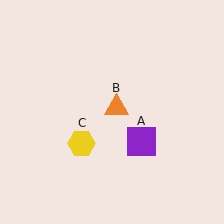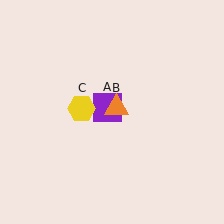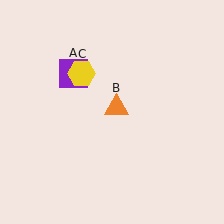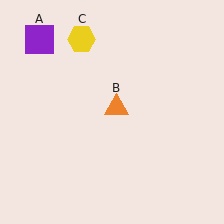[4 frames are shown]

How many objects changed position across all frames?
2 objects changed position: purple square (object A), yellow hexagon (object C).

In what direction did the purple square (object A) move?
The purple square (object A) moved up and to the left.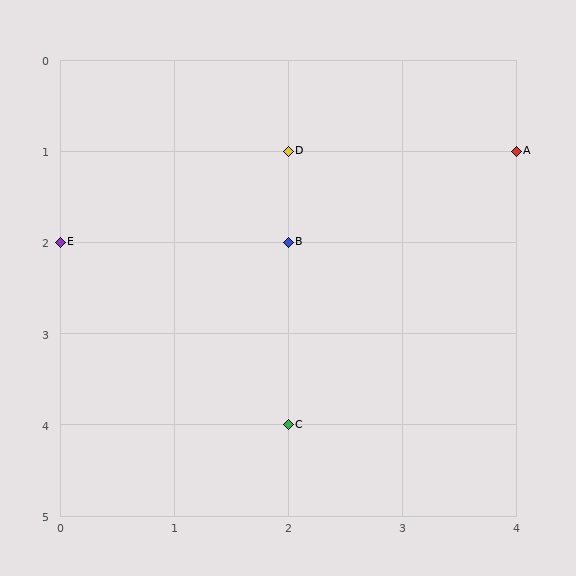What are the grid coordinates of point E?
Point E is at grid coordinates (0, 2).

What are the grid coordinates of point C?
Point C is at grid coordinates (2, 4).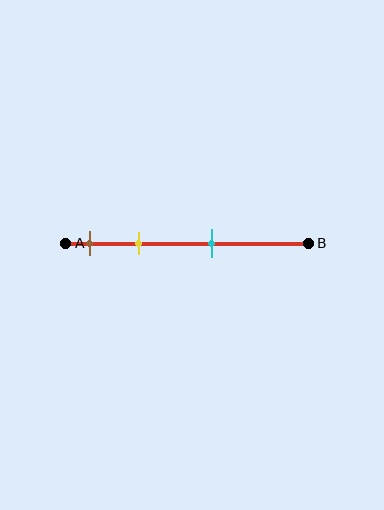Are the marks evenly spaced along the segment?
No, the marks are not evenly spaced.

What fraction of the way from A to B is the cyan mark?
The cyan mark is approximately 60% (0.6) of the way from A to B.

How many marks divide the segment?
There are 3 marks dividing the segment.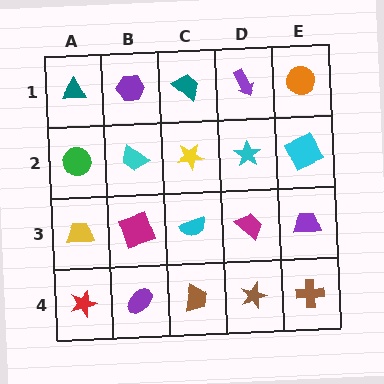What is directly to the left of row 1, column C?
A purple hexagon.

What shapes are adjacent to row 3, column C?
A yellow star (row 2, column C), a brown trapezoid (row 4, column C), a magenta square (row 3, column B), a magenta trapezoid (row 3, column D).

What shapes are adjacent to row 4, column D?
A magenta trapezoid (row 3, column D), a brown trapezoid (row 4, column C), a brown cross (row 4, column E).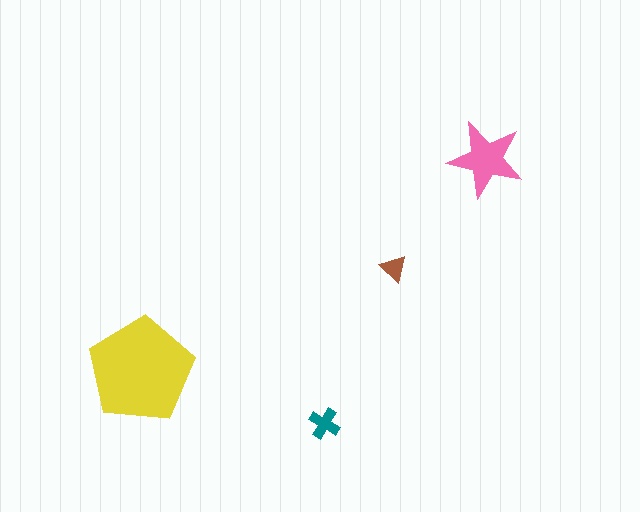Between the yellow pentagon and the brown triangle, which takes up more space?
The yellow pentagon.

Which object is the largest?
The yellow pentagon.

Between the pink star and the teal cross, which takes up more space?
The pink star.